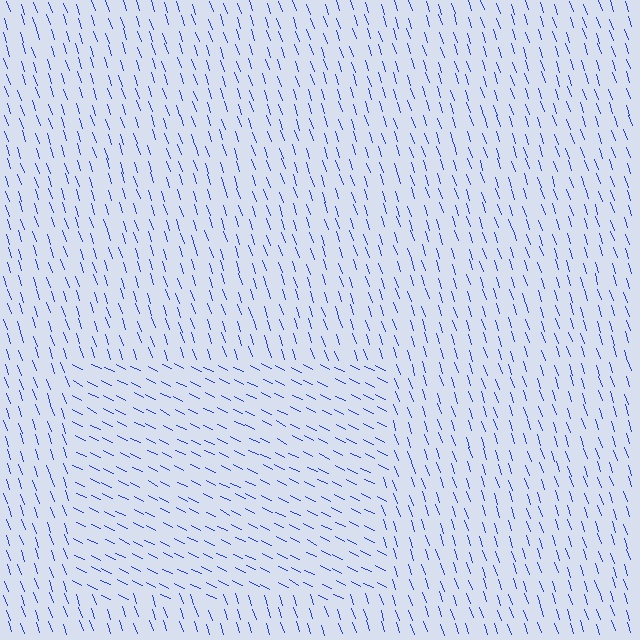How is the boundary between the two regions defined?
The boundary is defined purely by a change in line orientation (approximately 45 degrees difference). All lines are the same color and thickness.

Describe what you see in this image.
The image is filled with small blue line segments. A rectangle region in the image has lines oriented differently from the surrounding lines, creating a visible texture boundary.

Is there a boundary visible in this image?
Yes, there is a texture boundary formed by a change in line orientation.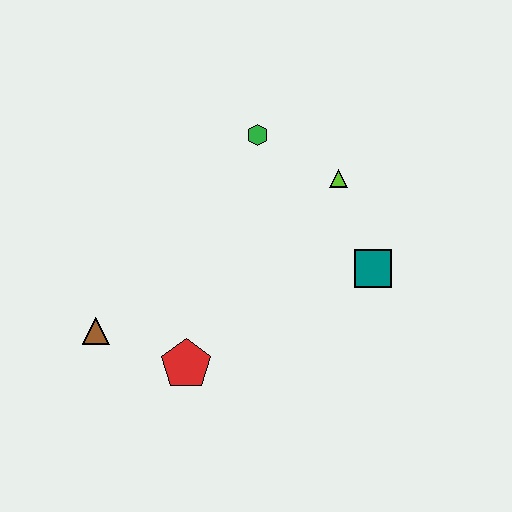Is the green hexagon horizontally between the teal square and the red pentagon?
Yes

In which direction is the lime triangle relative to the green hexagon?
The lime triangle is to the right of the green hexagon.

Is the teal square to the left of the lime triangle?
No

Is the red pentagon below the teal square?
Yes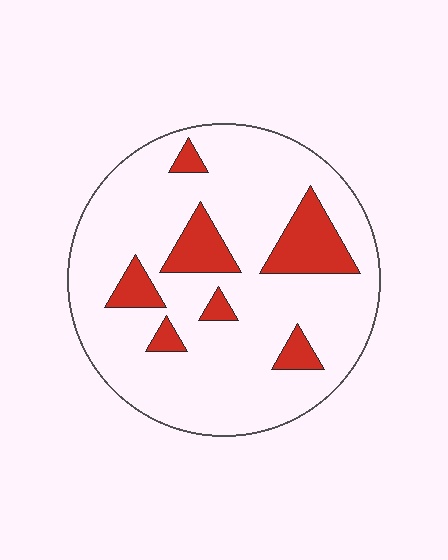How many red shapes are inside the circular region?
7.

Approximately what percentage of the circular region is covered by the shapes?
Approximately 15%.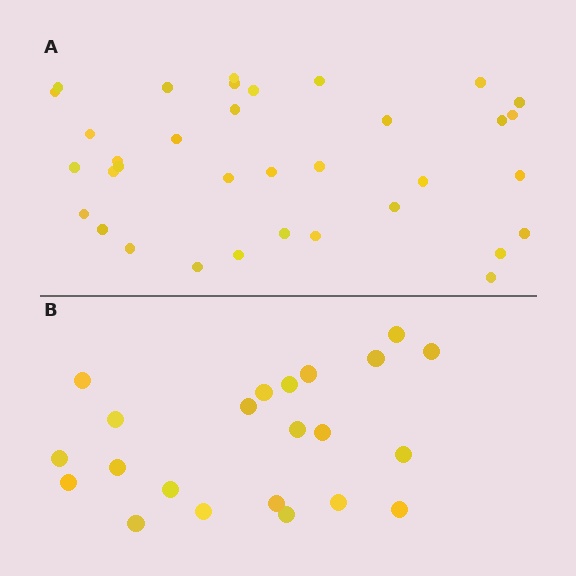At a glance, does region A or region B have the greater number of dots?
Region A (the top region) has more dots.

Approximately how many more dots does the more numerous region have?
Region A has approximately 15 more dots than region B.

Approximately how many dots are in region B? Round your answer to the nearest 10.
About 20 dots. (The exact count is 22, which rounds to 20.)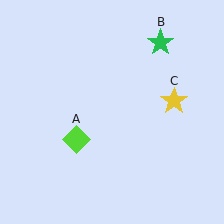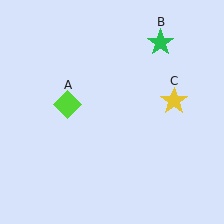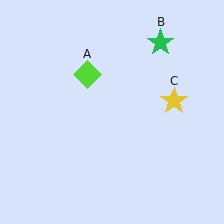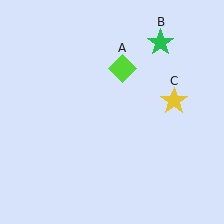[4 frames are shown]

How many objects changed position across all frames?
1 object changed position: lime diamond (object A).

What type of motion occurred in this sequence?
The lime diamond (object A) rotated clockwise around the center of the scene.